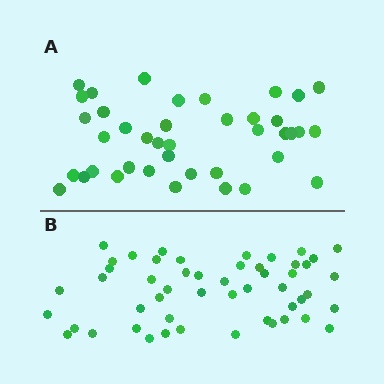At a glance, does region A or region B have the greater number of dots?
Region B (the bottom region) has more dots.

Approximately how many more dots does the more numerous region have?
Region B has roughly 12 or so more dots than region A.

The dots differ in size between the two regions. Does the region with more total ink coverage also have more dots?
No. Region A has more total ink coverage because its dots are larger, but region B actually contains more individual dots. Total area can be misleading — the number of items is what matters here.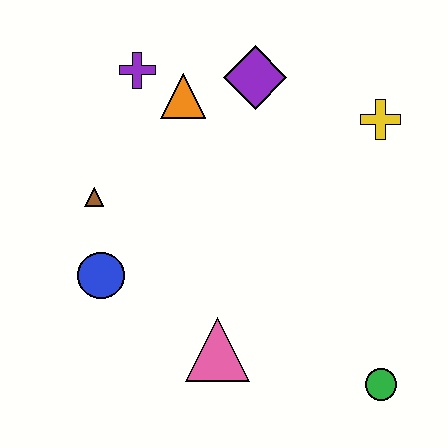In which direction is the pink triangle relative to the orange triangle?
The pink triangle is below the orange triangle.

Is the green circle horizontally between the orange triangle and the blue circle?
No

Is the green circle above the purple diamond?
No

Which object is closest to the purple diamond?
The orange triangle is closest to the purple diamond.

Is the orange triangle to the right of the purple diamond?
No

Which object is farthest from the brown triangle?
The green circle is farthest from the brown triangle.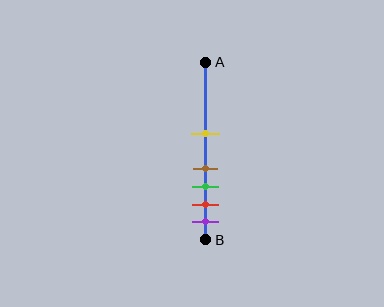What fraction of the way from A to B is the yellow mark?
The yellow mark is approximately 40% (0.4) of the way from A to B.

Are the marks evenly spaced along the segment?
No, the marks are not evenly spaced.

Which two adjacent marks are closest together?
The brown and green marks are the closest adjacent pair.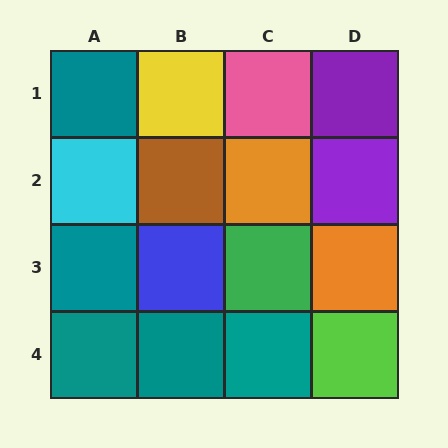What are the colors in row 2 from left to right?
Cyan, brown, orange, purple.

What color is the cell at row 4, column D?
Lime.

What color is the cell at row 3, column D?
Orange.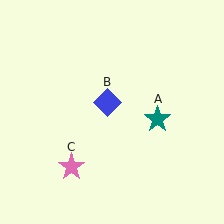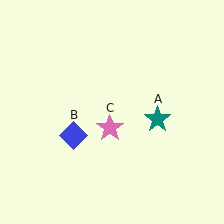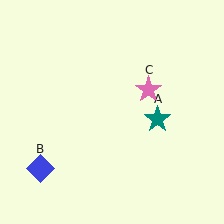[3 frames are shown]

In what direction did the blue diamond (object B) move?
The blue diamond (object B) moved down and to the left.